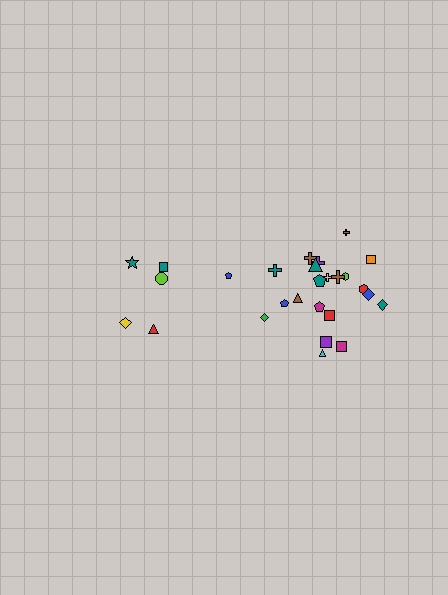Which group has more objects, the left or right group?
The right group.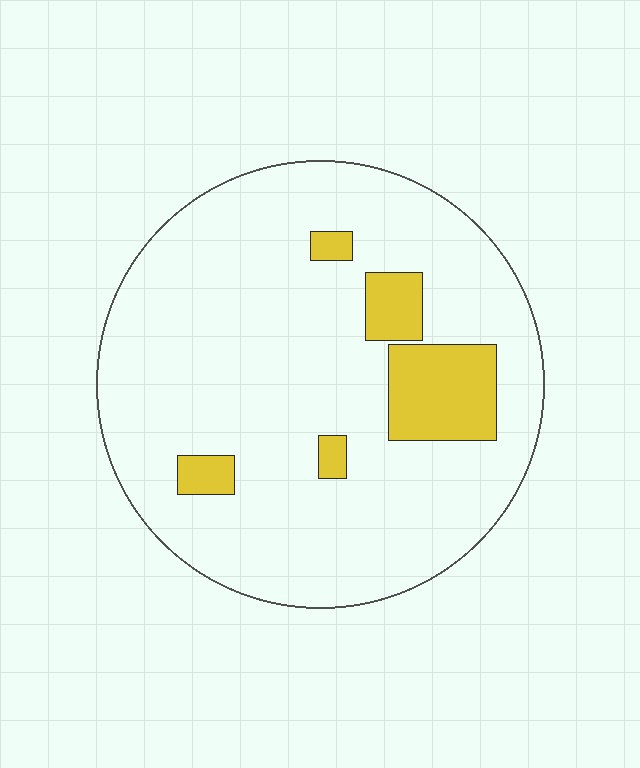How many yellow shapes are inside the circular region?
5.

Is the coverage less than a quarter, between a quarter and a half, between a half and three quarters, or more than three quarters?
Less than a quarter.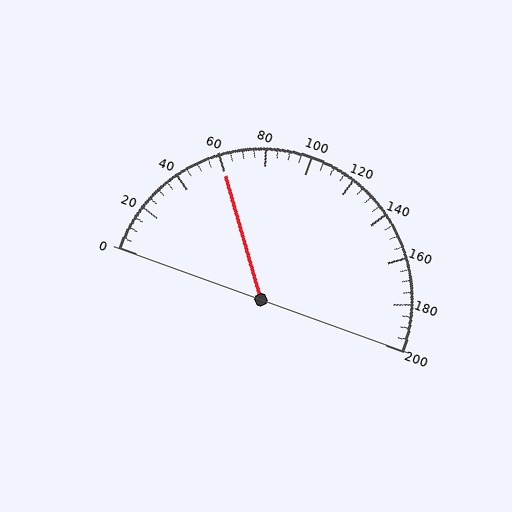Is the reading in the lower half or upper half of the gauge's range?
The reading is in the lower half of the range (0 to 200).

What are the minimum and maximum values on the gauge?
The gauge ranges from 0 to 200.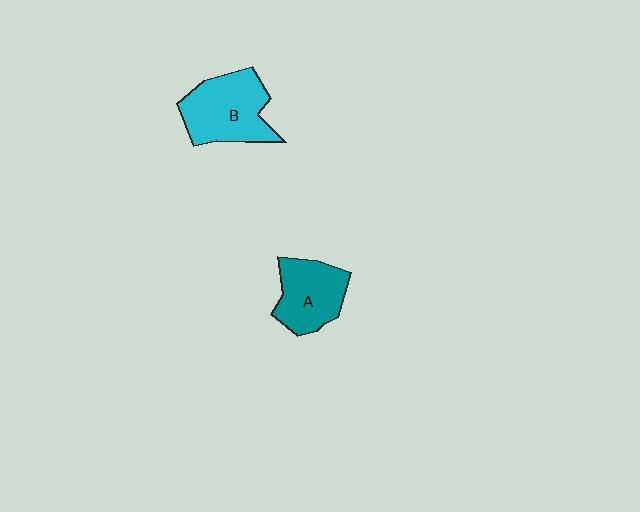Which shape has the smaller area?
Shape A (teal).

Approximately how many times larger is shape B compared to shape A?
Approximately 1.3 times.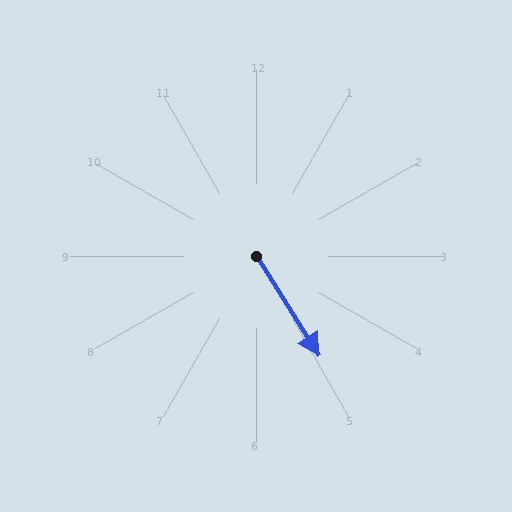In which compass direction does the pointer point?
Southeast.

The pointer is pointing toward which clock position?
Roughly 5 o'clock.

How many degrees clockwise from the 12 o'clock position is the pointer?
Approximately 148 degrees.